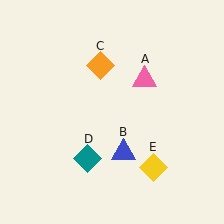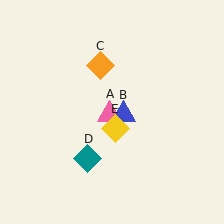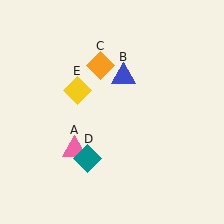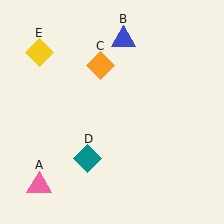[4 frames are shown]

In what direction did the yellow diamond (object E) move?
The yellow diamond (object E) moved up and to the left.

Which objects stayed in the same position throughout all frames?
Orange diamond (object C) and teal diamond (object D) remained stationary.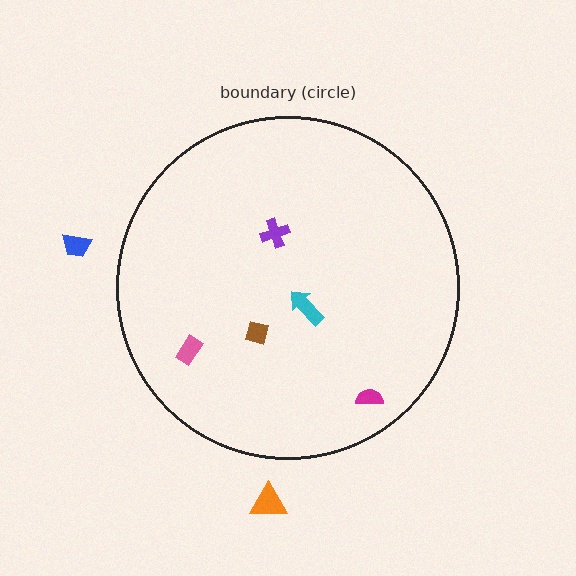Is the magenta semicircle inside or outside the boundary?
Inside.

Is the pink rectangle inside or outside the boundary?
Inside.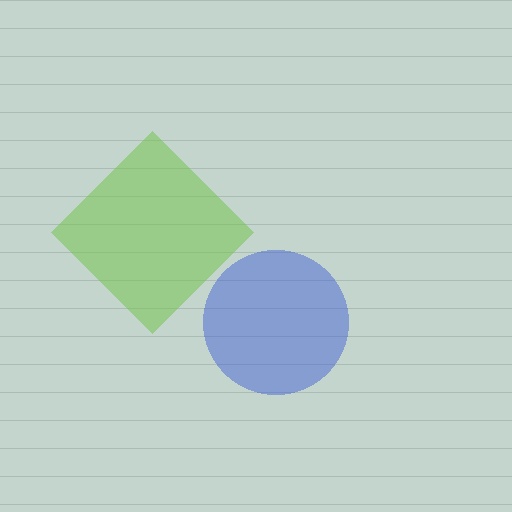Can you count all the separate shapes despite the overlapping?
Yes, there are 2 separate shapes.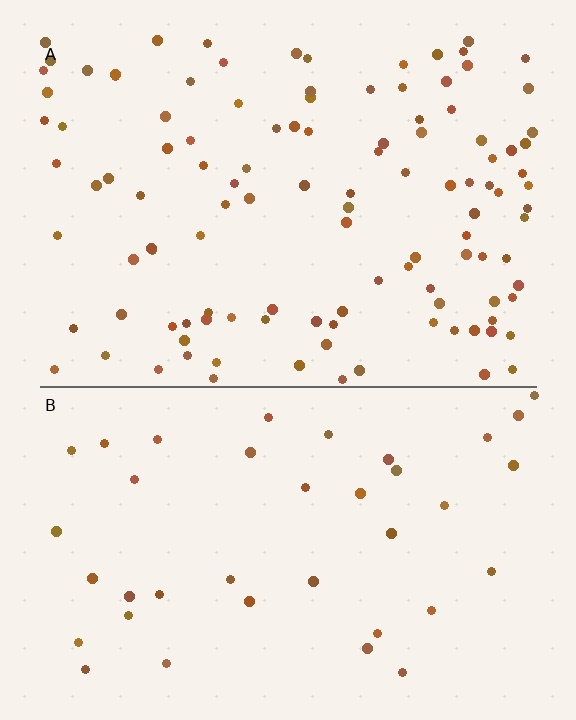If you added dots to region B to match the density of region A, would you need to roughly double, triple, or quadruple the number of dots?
Approximately triple.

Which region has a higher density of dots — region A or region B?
A (the top).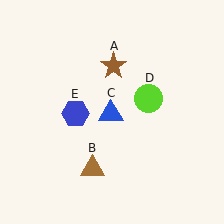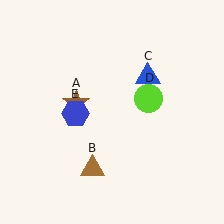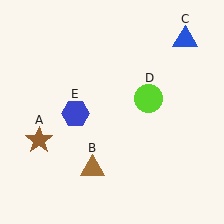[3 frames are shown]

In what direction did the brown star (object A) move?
The brown star (object A) moved down and to the left.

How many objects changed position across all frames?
2 objects changed position: brown star (object A), blue triangle (object C).